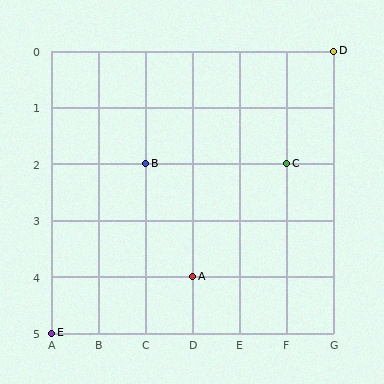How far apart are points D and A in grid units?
Points D and A are 3 columns and 4 rows apart (about 5.0 grid units diagonally).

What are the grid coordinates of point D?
Point D is at grid coordinates (G, 0).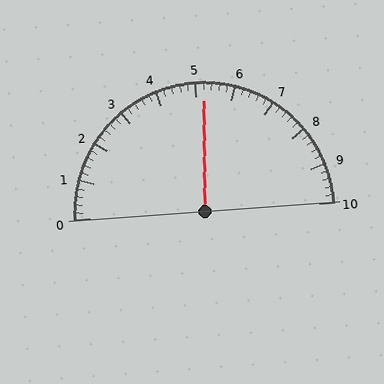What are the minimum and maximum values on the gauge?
The gauge ranges from 0 to 10.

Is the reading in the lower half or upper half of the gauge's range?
The reading is in the upper half of the range (0 to 10).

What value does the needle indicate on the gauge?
The needle indicates approximately 5.2.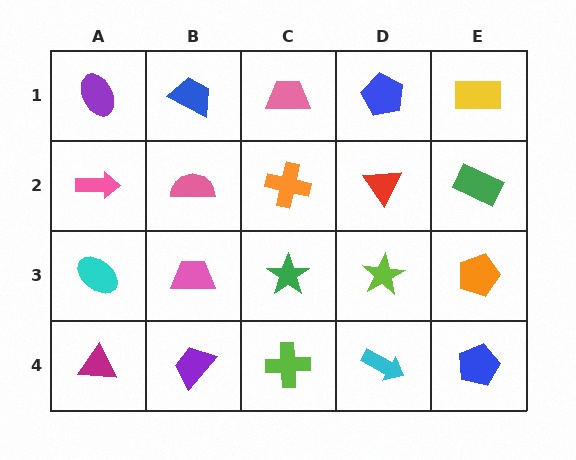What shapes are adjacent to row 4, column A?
A cyan ellipse (row 3, column A), a purple trapezoid (row 4, column B).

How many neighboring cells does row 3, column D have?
4.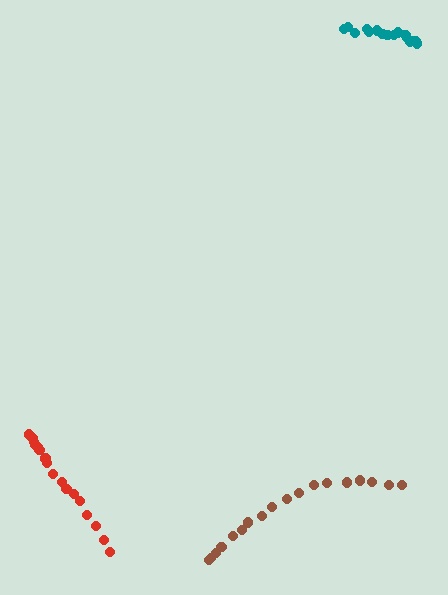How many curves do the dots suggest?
There are 3 distinct paths.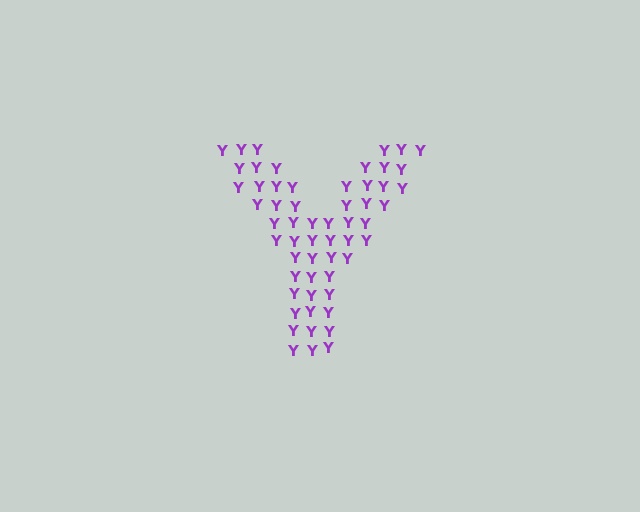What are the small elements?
The small elements are letter Y's.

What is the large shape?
The large shape is the letter Y.